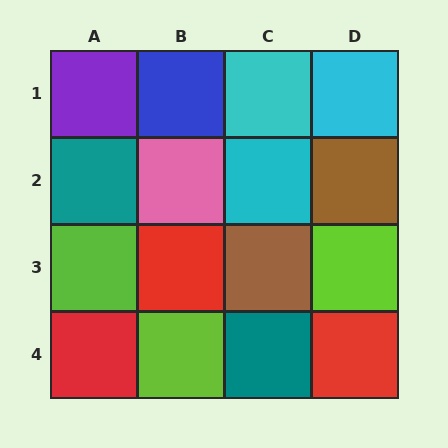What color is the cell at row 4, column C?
Teal.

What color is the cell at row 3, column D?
Lime.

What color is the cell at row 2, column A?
Teal.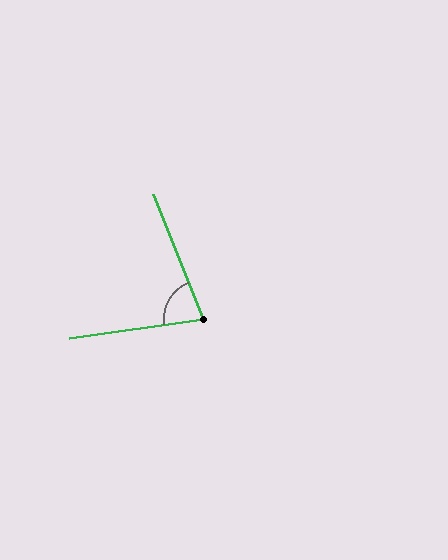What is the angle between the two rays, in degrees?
Approximately 77 degrees.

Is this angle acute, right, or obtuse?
It is acute.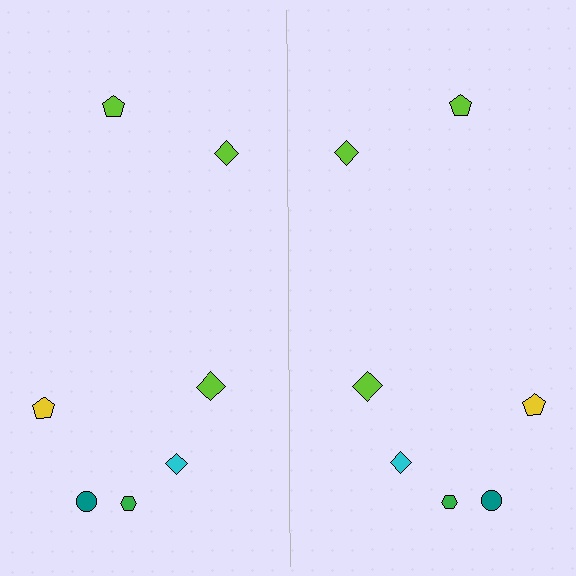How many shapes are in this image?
There are 14 shapes in this image.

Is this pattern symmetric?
Yes, this pattern has bilateral (reflection) symmetry.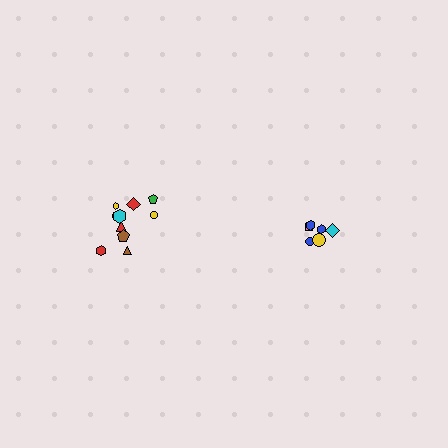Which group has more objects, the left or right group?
The left group.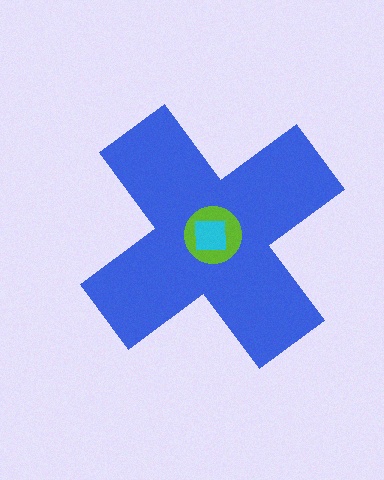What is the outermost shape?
The blue cross.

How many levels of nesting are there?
3.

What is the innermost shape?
The cyan square.